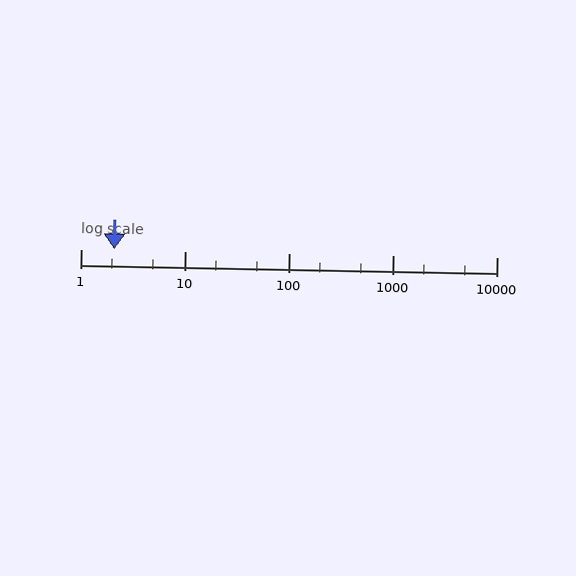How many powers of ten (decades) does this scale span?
The scale spans 4 decades, from 1 to 10000.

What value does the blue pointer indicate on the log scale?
The pointer indicates approximately 2.1.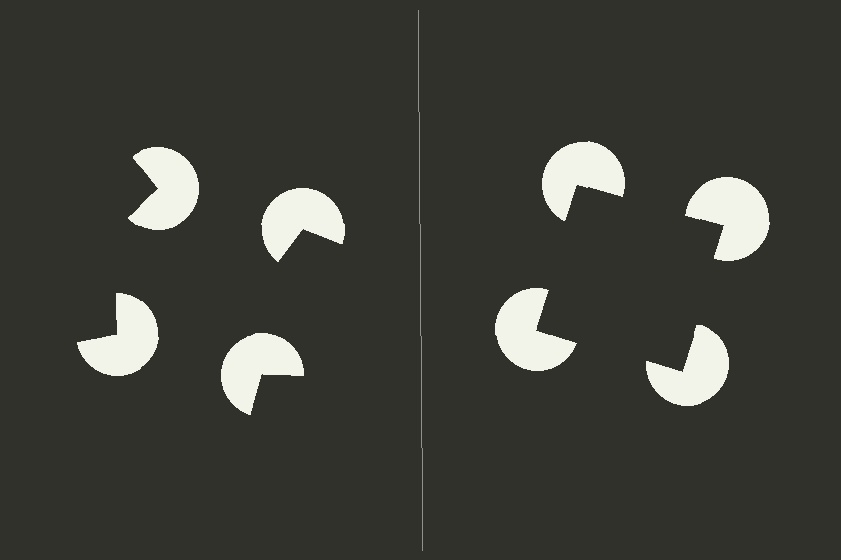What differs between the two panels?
The pac-man discs are positioned identically on both sides; only the wedge orientations differ. On the right they align to a square; on the left they are misaligned.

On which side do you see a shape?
An illusory square appears on the right side. On the left side the wedge cuts are rotated, so no coherent shape forms.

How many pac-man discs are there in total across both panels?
8 — 4 on each side.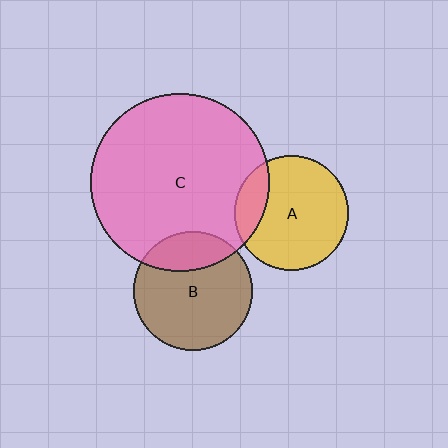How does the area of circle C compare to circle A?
Approximately 2.4 times.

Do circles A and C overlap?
Yes.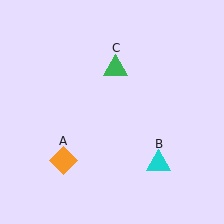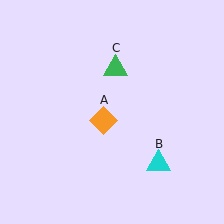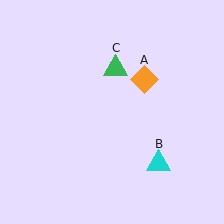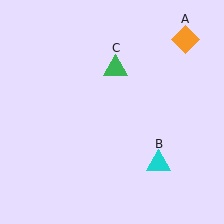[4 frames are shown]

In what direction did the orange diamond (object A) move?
The orange diamond (object A) moved up and to the right.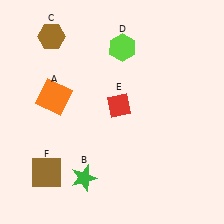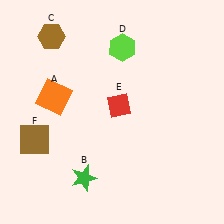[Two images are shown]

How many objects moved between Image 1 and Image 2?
1 object moved between the two images.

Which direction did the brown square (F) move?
The brown square (F) moved up.